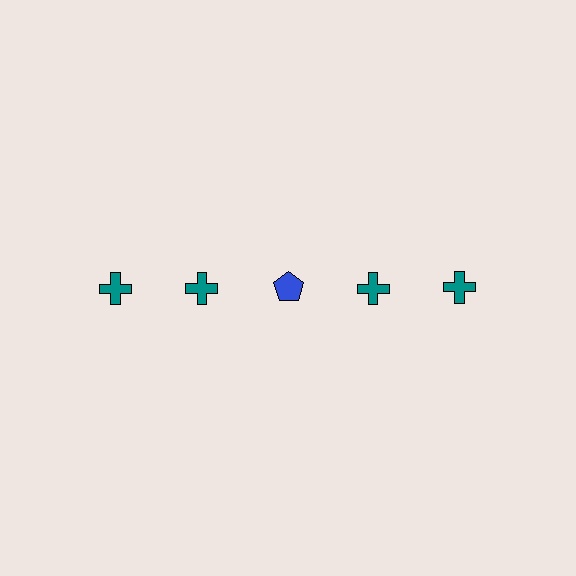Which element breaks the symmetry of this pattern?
The blue pentagon in the top row, center column breaks the symmetry. All other shapes are teal crosses.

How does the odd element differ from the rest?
It differs in both color (blue instead of teal) and shape (pentagon instead of cross).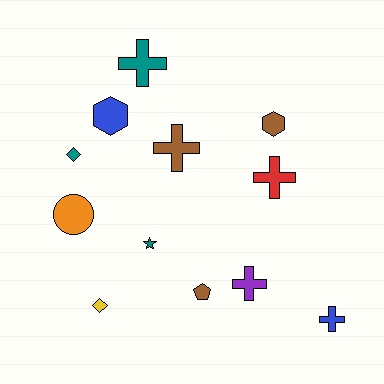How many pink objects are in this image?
There are no pink objects.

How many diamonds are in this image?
There are 2 diamonds.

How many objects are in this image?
There are 12 objects.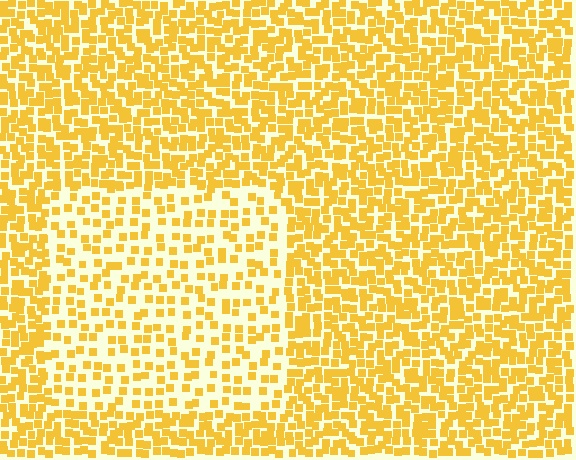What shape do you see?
I see a rectangle.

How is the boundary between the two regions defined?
The boundary is defined by a change in element density (approximately 2.1x ratio). All elements are the same color, size, and shape.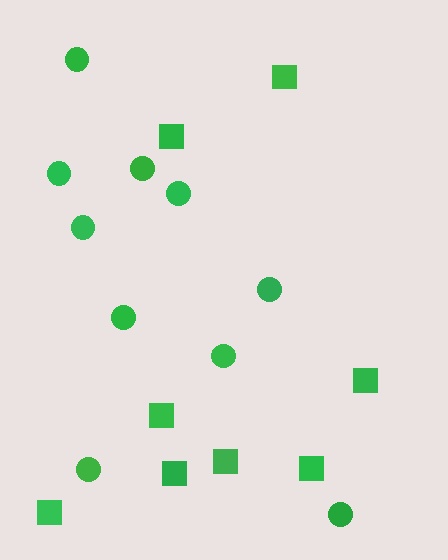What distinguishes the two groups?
There are 2 groups: one group of squares (8) and one group of circles (10).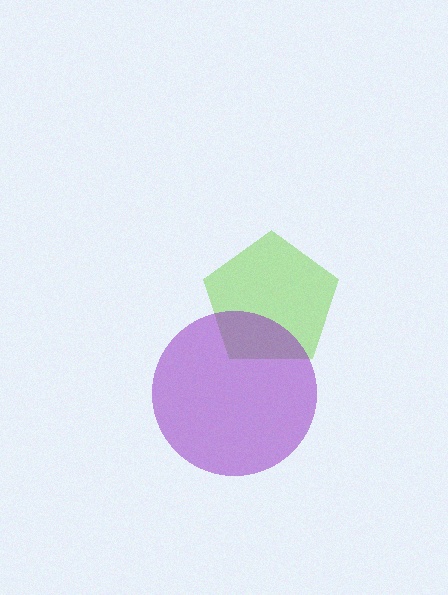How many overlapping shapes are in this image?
There are 2 overlapping shapes in the image.